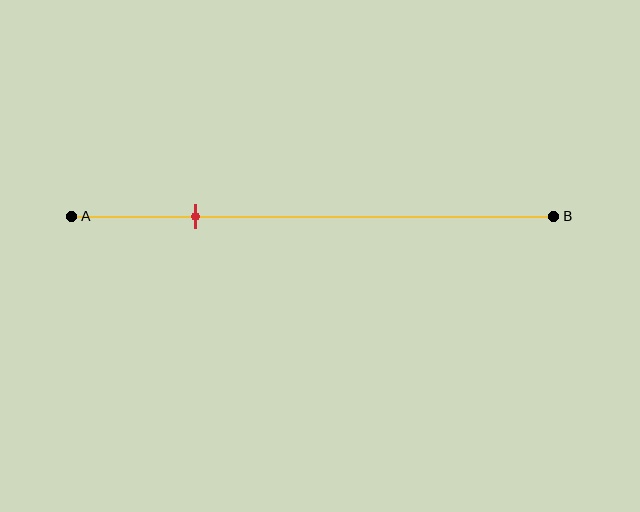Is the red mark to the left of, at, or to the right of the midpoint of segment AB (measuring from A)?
The red mark is to the left of the midpoint of segment AB.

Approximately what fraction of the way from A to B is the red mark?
The red mark is approximately 25% of the way from A to B.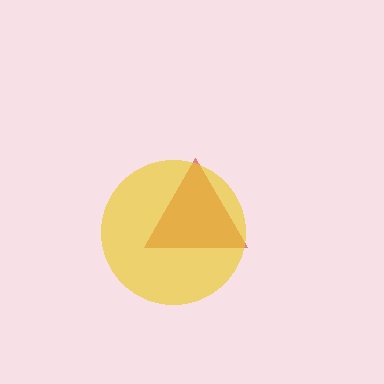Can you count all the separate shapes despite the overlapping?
Yes, there are 2 separate shapes.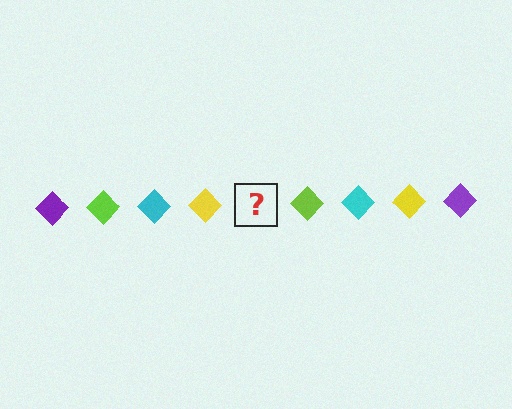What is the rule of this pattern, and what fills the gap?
The rule is that the pattern cycles through purple, lime, cyan, yellow diamonds. The gap should be filled with a purple diamond.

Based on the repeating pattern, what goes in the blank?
The blank should be a purple diamond.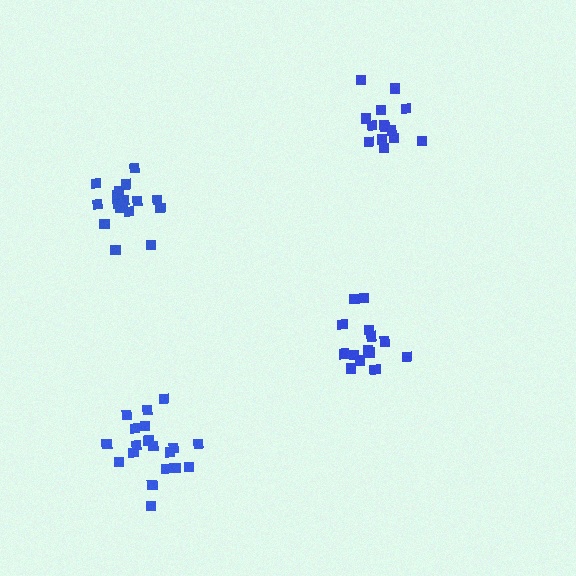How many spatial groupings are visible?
There are 4 spatial groupings.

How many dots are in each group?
Group 1: 17 dots, Group 2: 15 dots, Group 3: 20 dots, Group 4: 14 dots (66 total).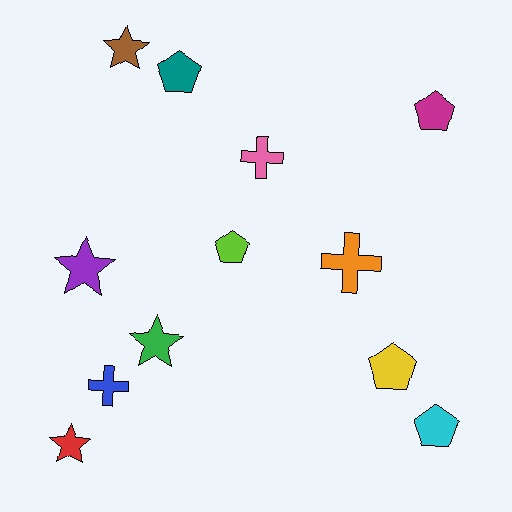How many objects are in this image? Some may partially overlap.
There are 12 objects.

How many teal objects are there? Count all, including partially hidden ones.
There is 1 teal object.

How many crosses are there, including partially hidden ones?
There are 3 crosses.